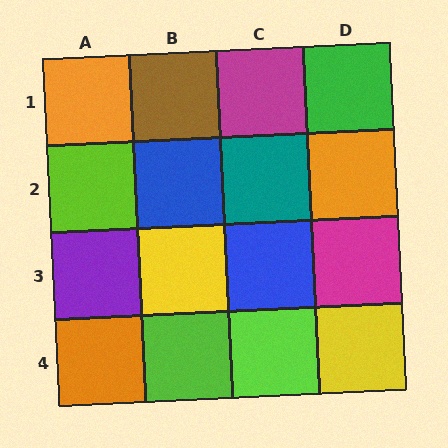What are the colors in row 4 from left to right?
Orange, lime, lime, yellow.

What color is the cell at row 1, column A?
Orange.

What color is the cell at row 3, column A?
Purple.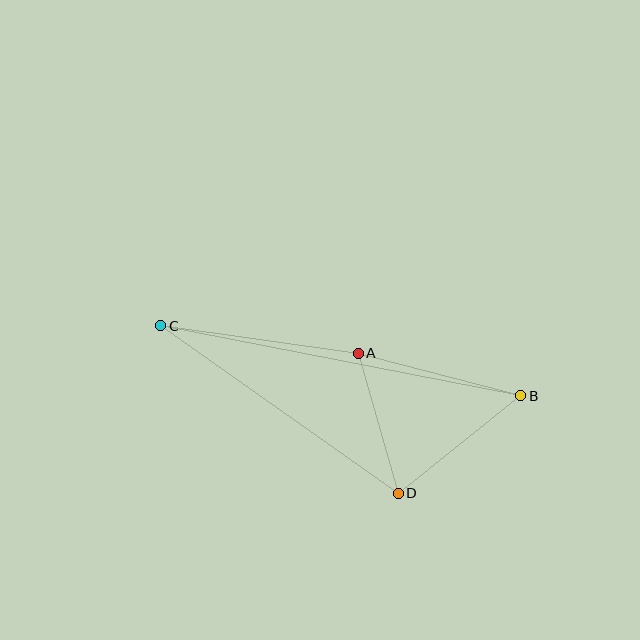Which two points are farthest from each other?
Points B and C are farthest from each other.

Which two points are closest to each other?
Points A and D are closest to each other.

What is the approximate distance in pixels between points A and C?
The distance between A and C is approximately 199 pixels.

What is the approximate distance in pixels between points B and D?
The distance between B and D is approximately 157 pixels.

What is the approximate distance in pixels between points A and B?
The distance between A and B is approximately 168 pixels.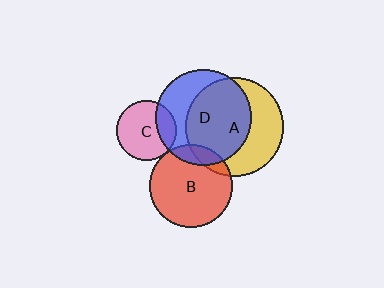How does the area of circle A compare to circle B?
Approximately 1.4 times.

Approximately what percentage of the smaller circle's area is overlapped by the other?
Approximately 5%.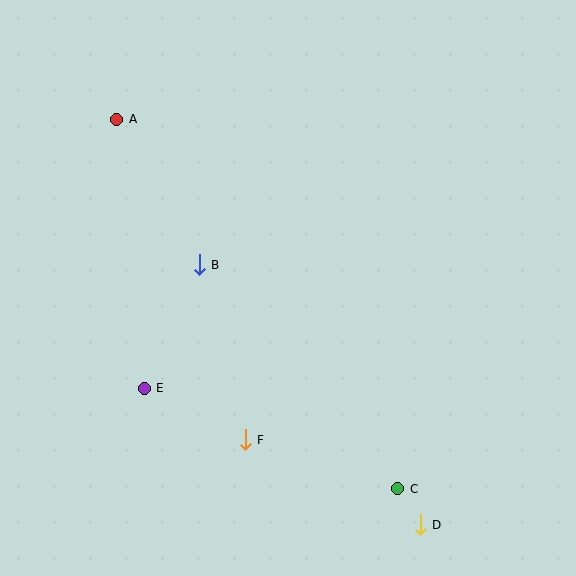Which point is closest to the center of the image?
Point B at (199, 265) is closest to the center.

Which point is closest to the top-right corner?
Point B is closest to the top-right corner.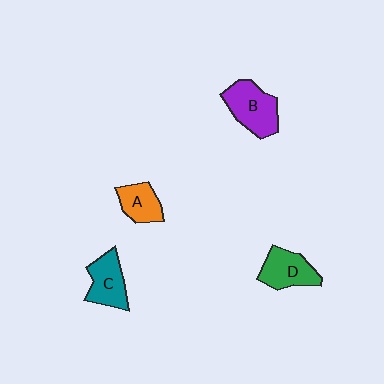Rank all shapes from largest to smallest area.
From largest to smallest: B (purple), D (green), C (teal), A (orange).